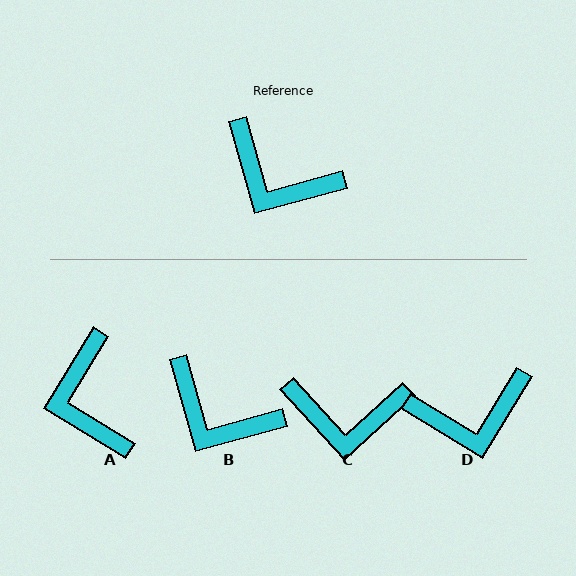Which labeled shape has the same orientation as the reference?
B.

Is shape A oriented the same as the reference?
No, it is off by about 47 degrees.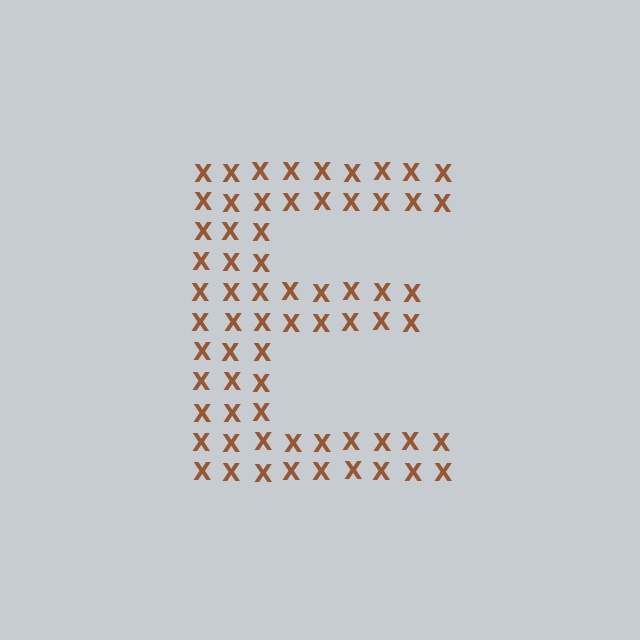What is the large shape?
The large shape is the letter E.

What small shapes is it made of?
It is made of small letter X's.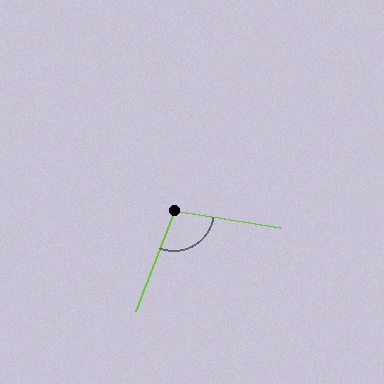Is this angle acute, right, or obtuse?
It is obtuse.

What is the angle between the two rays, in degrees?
Approximately 102 degrees.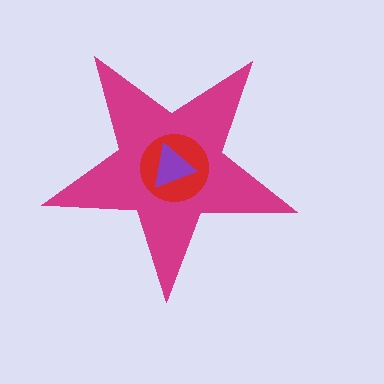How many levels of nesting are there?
3.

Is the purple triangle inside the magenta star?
Yes.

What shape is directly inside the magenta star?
The red circle.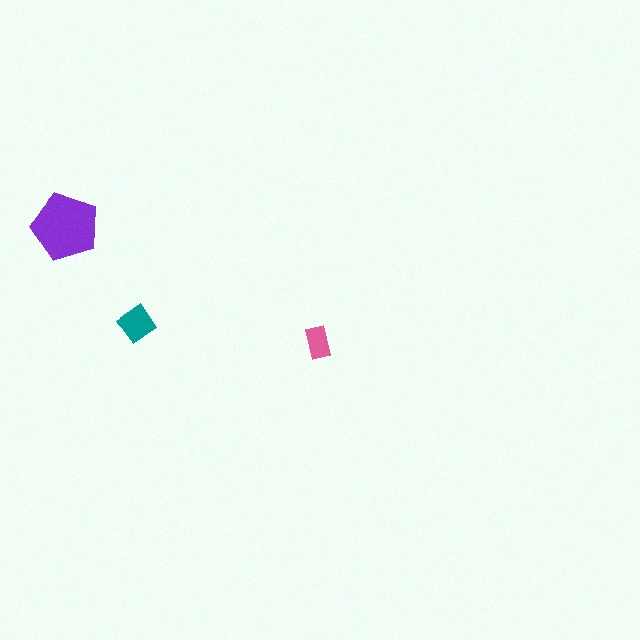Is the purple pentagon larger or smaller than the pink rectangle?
Larger.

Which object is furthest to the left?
The purple pentagon is leftmost.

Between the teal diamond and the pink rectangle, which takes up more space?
The teal diamond.